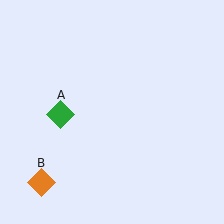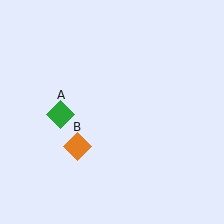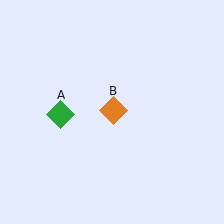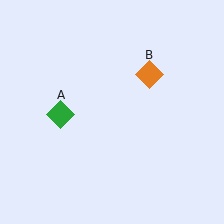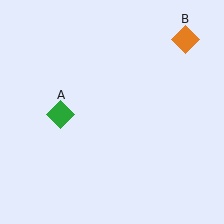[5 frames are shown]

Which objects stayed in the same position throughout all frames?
Green diamond (object A) remained stationary.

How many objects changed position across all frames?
1 object changed position: orange diamond (object B).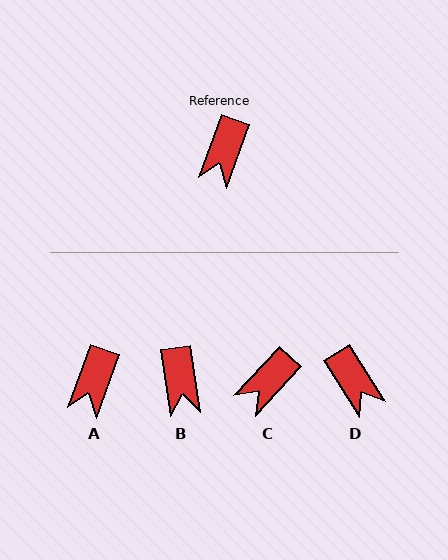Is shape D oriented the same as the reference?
No, it is off by about 52 degrees.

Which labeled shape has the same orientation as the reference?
A.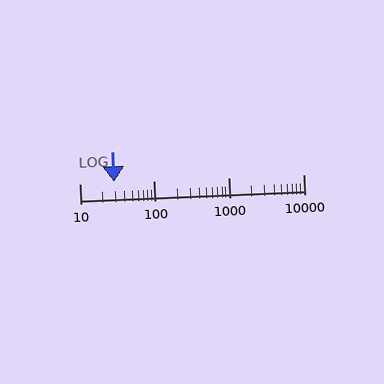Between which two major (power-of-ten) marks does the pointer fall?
The pointer is between 10 and 100.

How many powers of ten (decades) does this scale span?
The scale spans 3 decades, from 10 to 10000.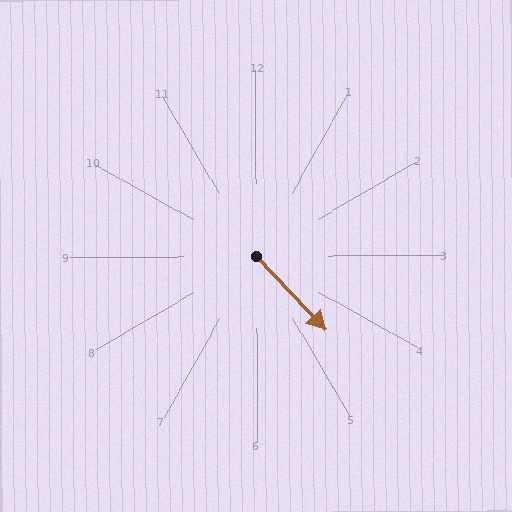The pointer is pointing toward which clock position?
Roughly 5 o'clock.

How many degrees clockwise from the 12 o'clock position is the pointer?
Approximately 137 degrees.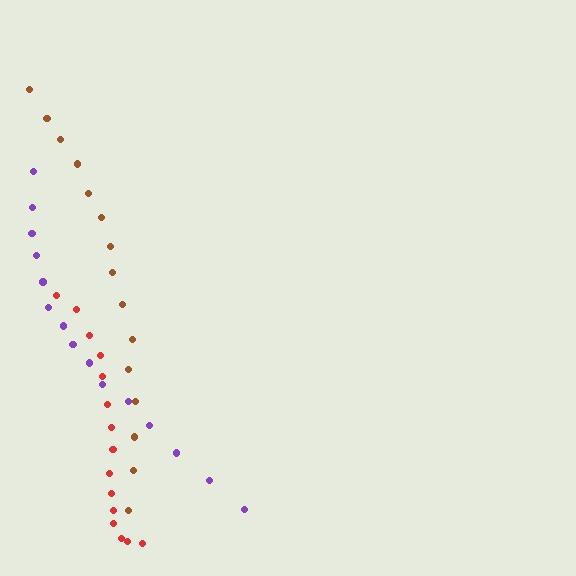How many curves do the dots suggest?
There are 3 distinct paths.